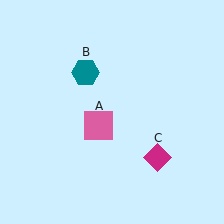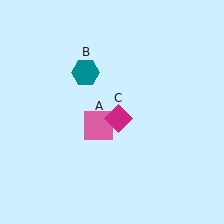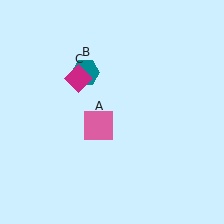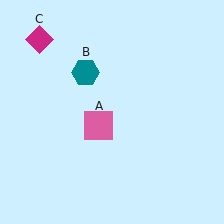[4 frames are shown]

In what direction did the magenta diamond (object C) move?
The magenta diamond (object C) moved up and to the left.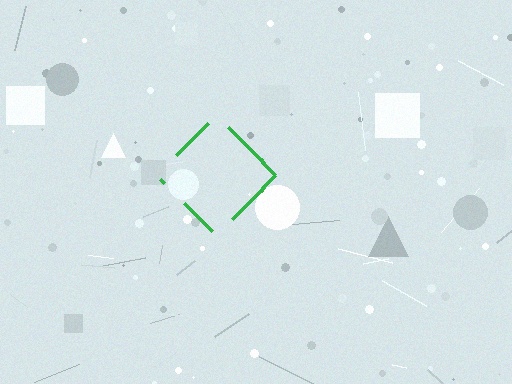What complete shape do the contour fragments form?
The contour fragments form a diamond.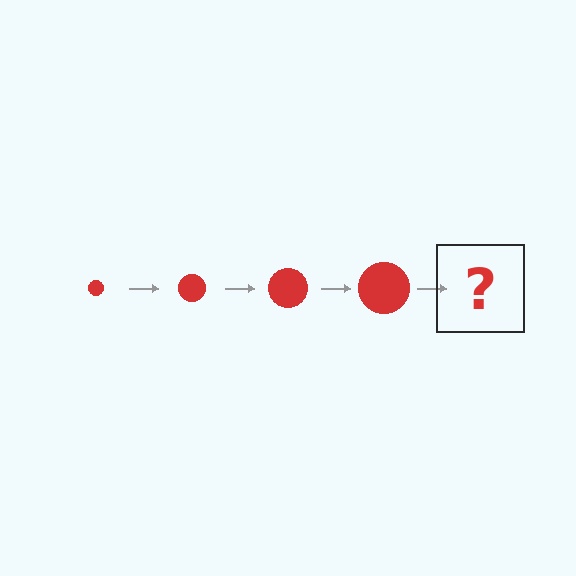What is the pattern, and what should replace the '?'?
The pattern is that the circle gets progressively larger each step. The '?' should be a red circle, larger than the previous one.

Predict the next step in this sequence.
The next step is a red circle, larger than the previous one.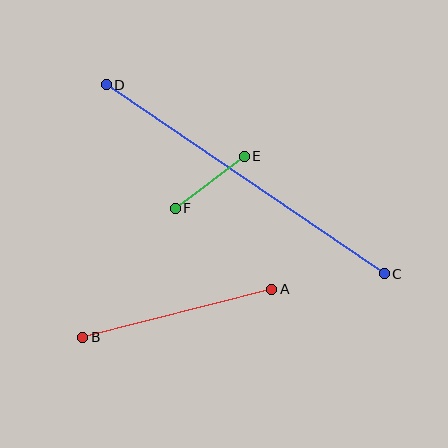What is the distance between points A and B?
The distance is approximately 195 pixels.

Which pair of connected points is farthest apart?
Points C and D are farthest apart.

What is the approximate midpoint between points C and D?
The midpoint is at approximately (245, 179) pixels.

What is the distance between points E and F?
The distance is approximately 87 pixels.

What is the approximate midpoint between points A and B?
The midpoint is at approximately (177, 313) pixels.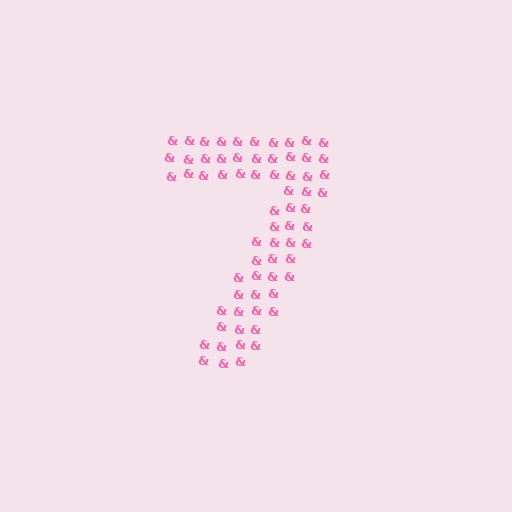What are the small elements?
The small elements are ampersands.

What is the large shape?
The large shape is the digit 7.